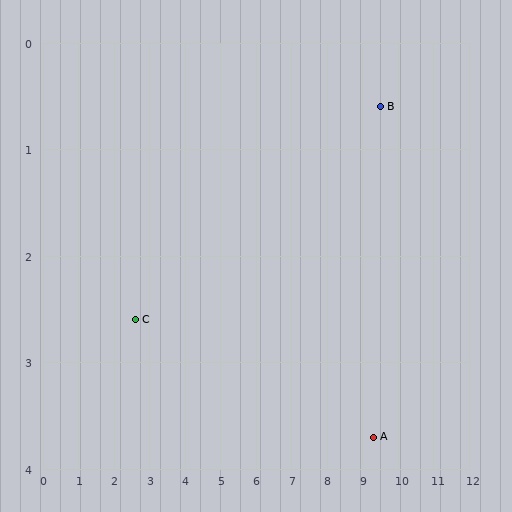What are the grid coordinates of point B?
Point B is at approximately (9.5, 0.6).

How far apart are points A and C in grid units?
Points A and C are about 6.8 grid units apart.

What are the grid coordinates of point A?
Point A is at approximately (9.3, 3.7).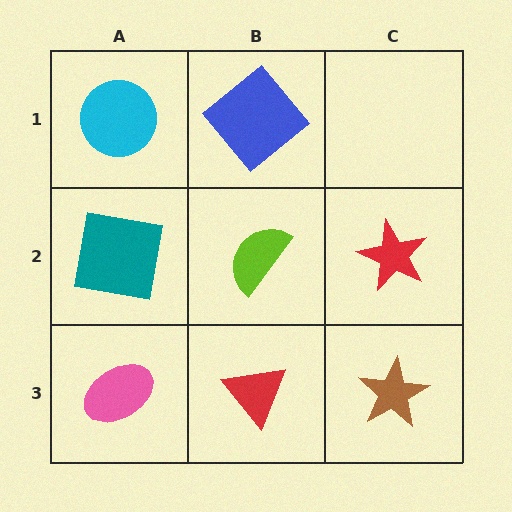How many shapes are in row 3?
3 shapes.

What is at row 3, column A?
A pink ellipse.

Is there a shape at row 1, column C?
No, that cell is empty.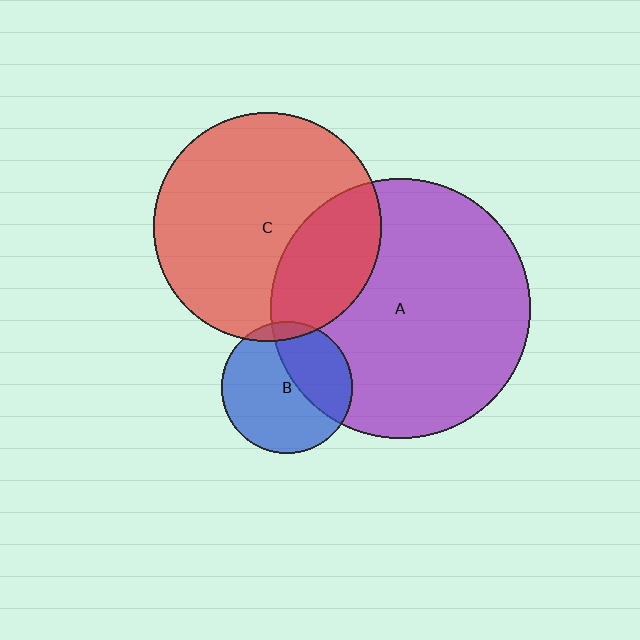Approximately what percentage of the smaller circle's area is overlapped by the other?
Approximately 35%.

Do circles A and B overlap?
Yes.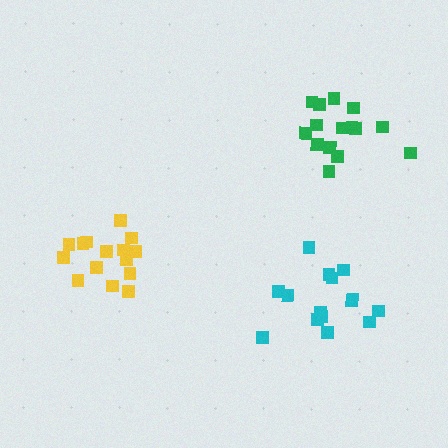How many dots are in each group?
Group 1: 15 dots, Group 2: 15 dots, Group 3: 15 dots (45 total).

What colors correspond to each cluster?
The clusters are colored: cyan, green, yellow.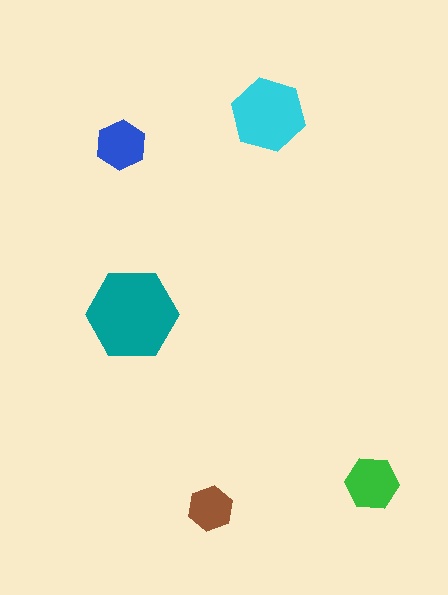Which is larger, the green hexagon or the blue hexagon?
The green one.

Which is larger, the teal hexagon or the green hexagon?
The teal one.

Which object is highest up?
The cyan hexagon is topmost.